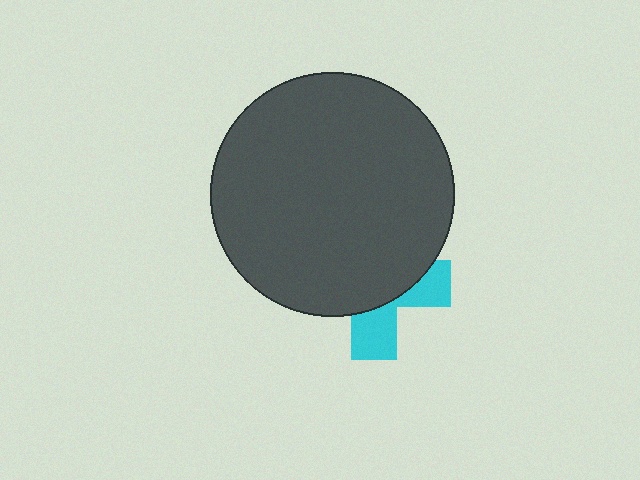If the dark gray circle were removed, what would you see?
You would see the complete cyan cross.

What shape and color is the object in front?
The object in front is a dark gray circle.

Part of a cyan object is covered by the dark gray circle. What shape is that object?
It is a cross.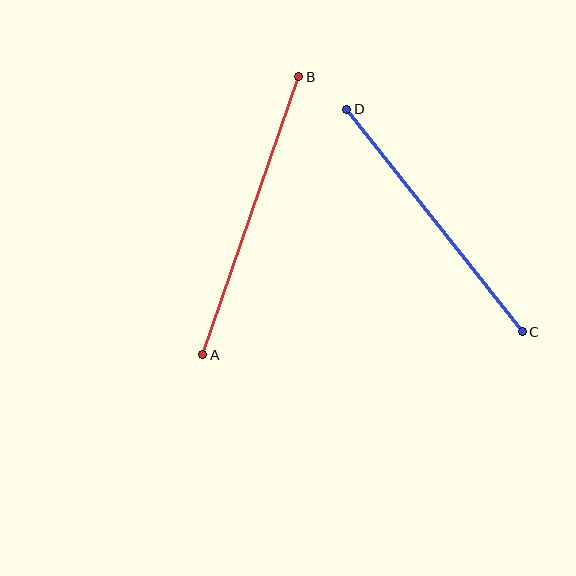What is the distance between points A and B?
The distance is approximately 294 pixels.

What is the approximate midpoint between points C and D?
The midpoint is at approximately (435, 221) pixels.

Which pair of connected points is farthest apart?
Points A and B are farthest apart.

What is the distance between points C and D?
The distance is approximately 283 pixels.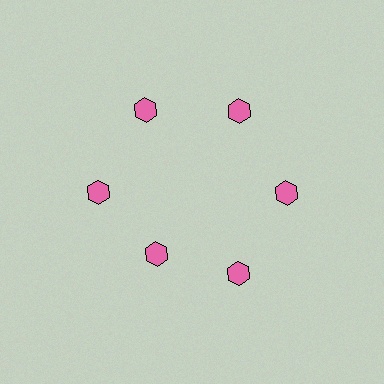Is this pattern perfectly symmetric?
No. The 6 pink hexagons are arranged in a ring, but one element near the 7 o'clock position is pulled inward toward the center, breaking the 6-fold rotational symmetry.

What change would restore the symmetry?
The symmetry would be restored by moving it outward, back onto the ring so that all 6 hexagons sit at equal angles and equal distance from the center.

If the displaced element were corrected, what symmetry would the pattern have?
It would have 6-fold rotational symmetry — the pattern would map onto itself every 60 degrees.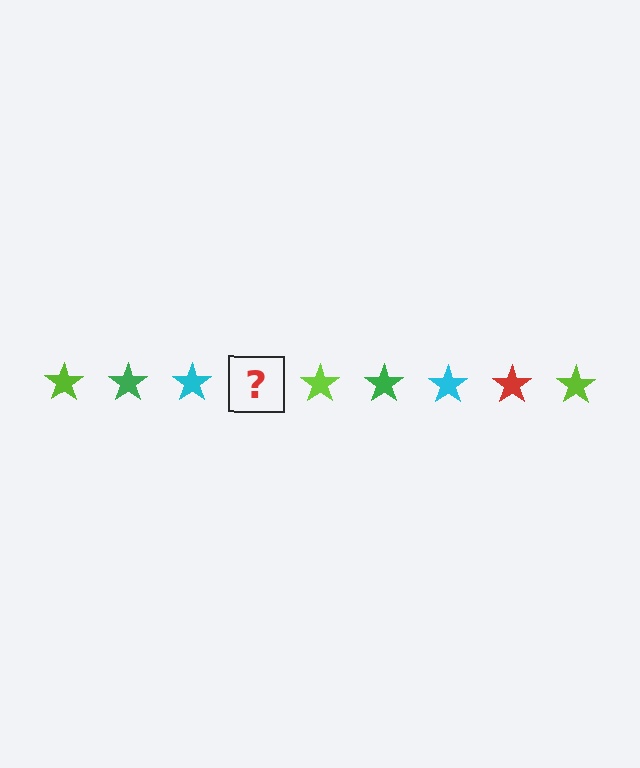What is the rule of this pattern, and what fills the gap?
The rule is that the pattern cycles through lime, green, cyan, red stars. The gap should be filled with a red star.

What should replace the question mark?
The question mark should be replaced with a red star.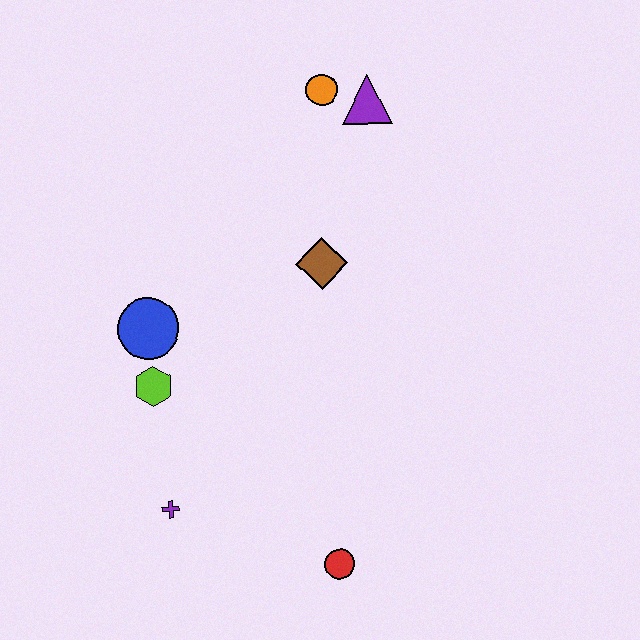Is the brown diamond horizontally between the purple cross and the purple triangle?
Yes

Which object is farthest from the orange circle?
The red circle is farthest from the orange circle.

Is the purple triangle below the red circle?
No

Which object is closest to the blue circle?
The lime hexagon is closest to the blue circle.